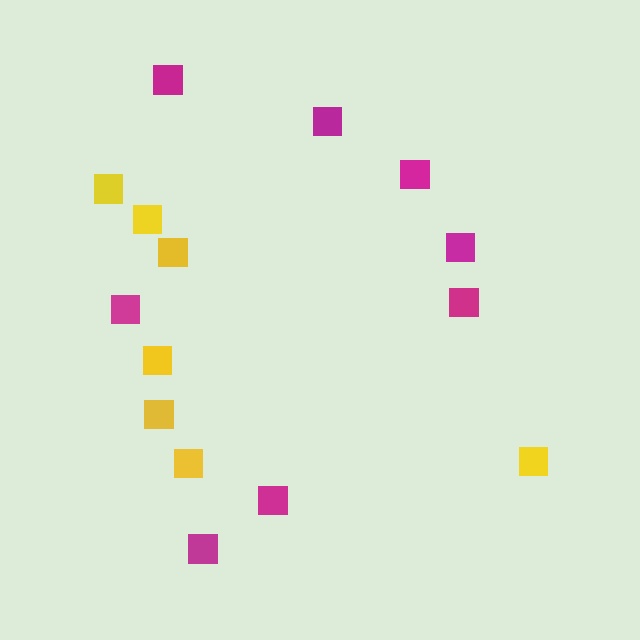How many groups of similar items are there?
There are 2 groups: one group of yellow squares (7) and one group of magenta squares (8).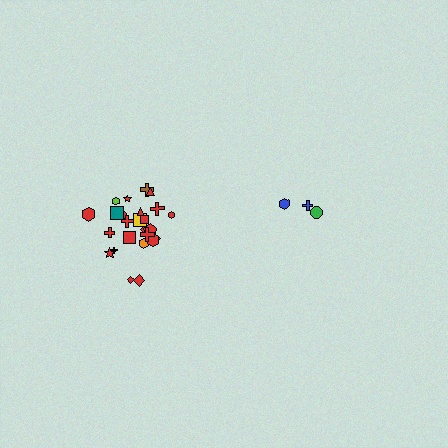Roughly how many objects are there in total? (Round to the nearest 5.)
Roughly 30 objects in total.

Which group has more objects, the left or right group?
The left group.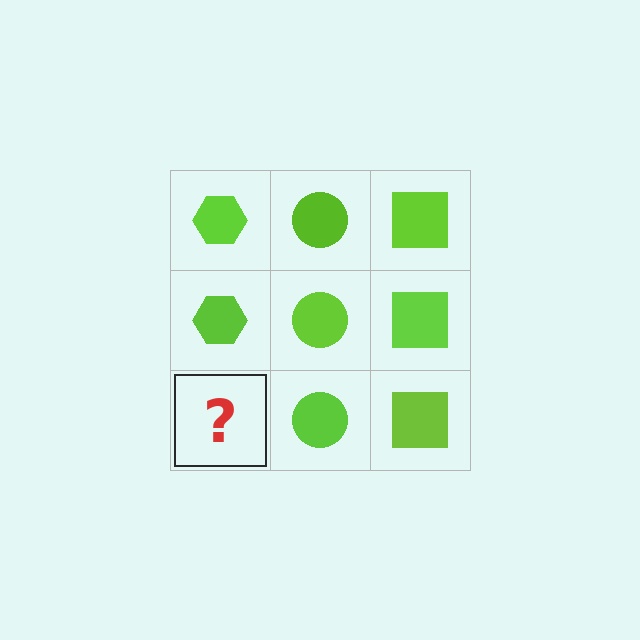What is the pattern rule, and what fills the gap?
The rule is that each column has a consistent shape. The gap should be filled with a lime hexagon.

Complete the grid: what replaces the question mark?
The question mark should be replaced with a lime hexagon.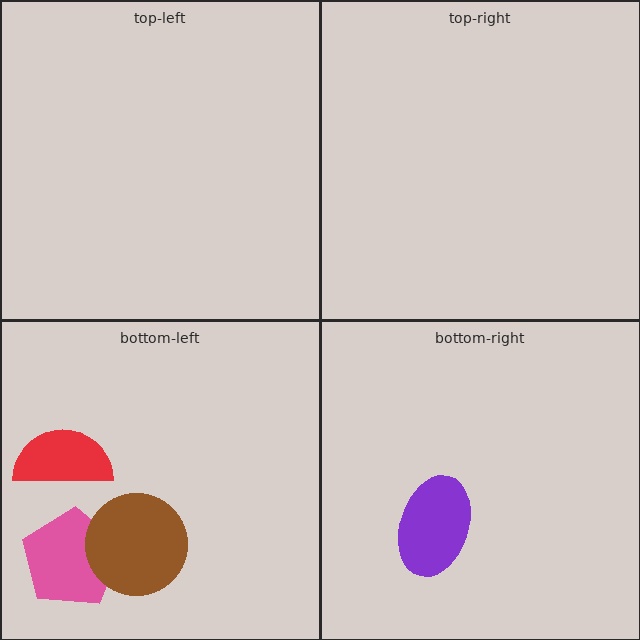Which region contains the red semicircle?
The bottom-left region.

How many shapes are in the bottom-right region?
1.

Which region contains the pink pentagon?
The bottom-left region.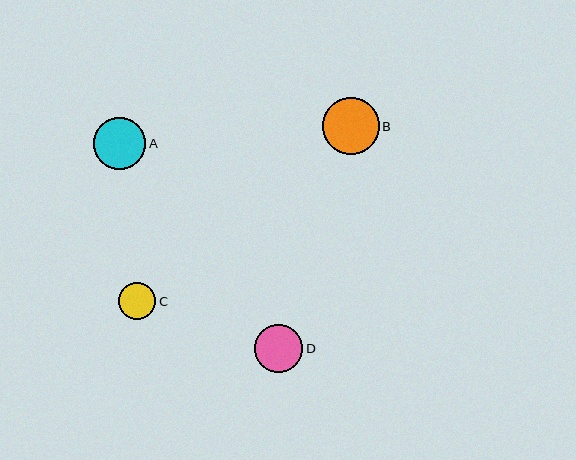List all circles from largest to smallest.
From largest to smallest: B, A, D, C.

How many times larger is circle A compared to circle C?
Circle A is approximately 1.4 times the size of circle C.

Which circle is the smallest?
Circle C is the smallest with a size of approximately 37 pixels.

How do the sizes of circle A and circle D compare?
Circle A and circle D are approximately the same size.